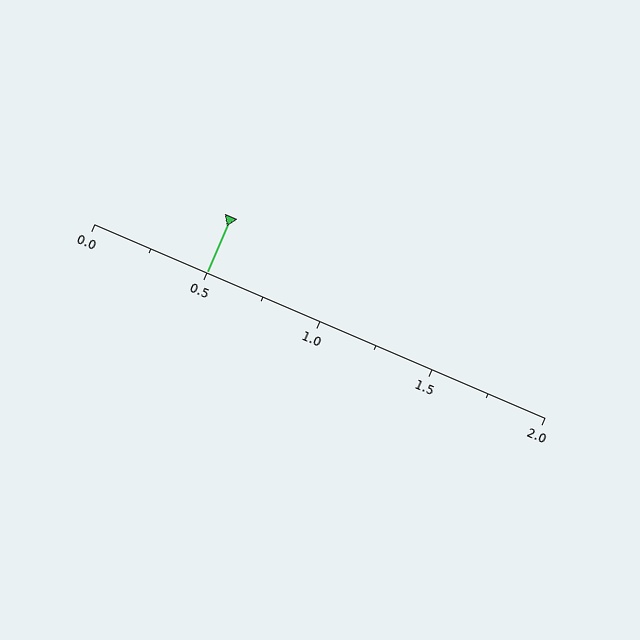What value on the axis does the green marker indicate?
The marker indicates approximately 0.5.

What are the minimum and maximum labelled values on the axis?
The axis runs from 0.0 to 2.0.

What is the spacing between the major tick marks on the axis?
The major ticks are spaced 0.5 apart.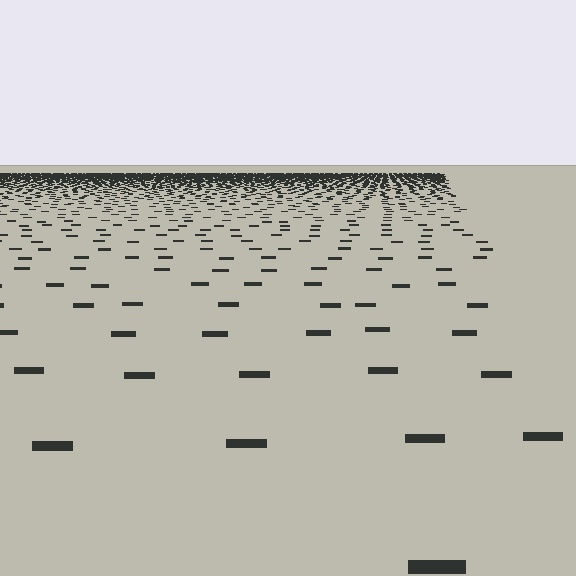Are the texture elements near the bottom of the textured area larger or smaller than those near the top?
Larger. Near the bottom, elements are closer to the viewer and appear at a bigger on-screen size.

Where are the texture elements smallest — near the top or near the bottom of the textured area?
Near the top.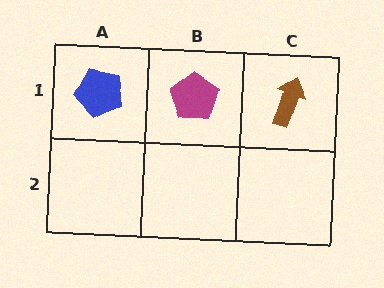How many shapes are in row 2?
0 shapes.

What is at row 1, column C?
A brown arrow.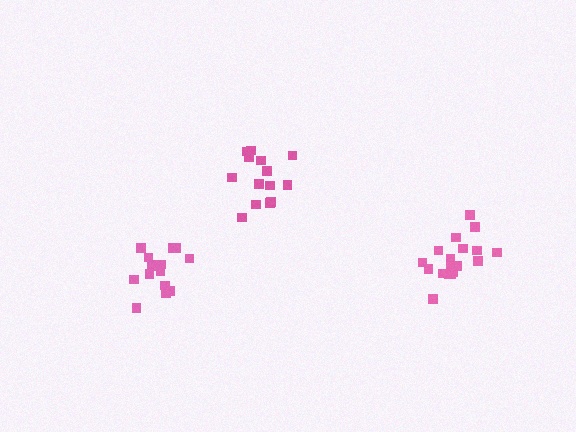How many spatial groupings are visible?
There are 3 spatial groupings.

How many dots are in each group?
Group 1: 18 dots, Group 2: 15 dots, Group 3: 14 dots (47 total).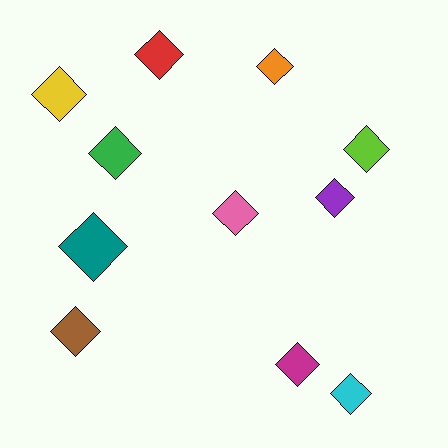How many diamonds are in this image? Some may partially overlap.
There are 11 diamonds.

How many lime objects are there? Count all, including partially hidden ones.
There is 1 lime object.